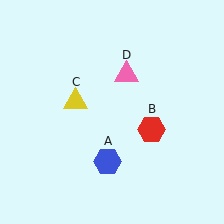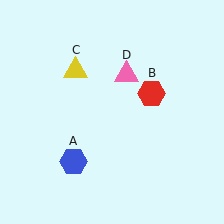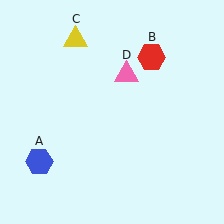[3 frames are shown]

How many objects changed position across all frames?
3 objects changed position: blue hexagon (object A), red hexagon (object B), yellow triangle (object C).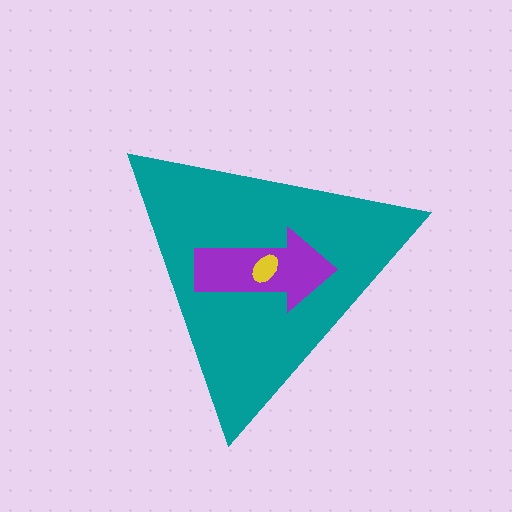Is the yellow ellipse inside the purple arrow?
Yes.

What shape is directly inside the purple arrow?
The yellow ellipse.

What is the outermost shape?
The teal triangle.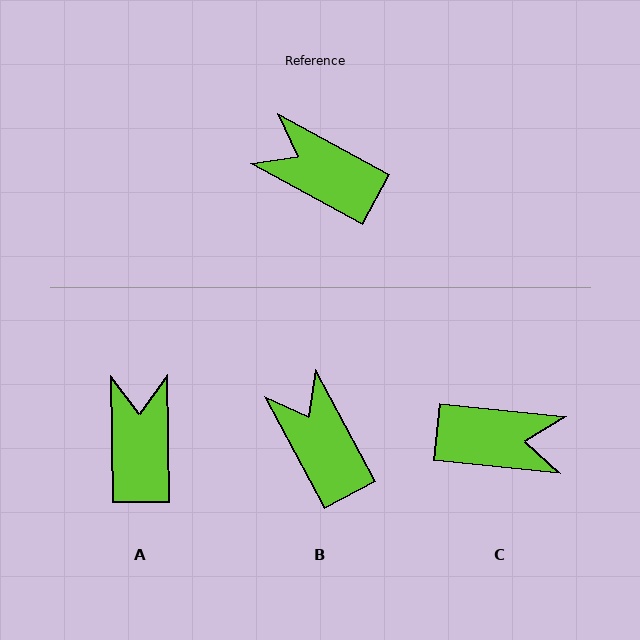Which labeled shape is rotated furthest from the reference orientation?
C, about 157 degrees away.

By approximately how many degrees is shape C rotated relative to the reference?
Approximately 157 degrees clockwise.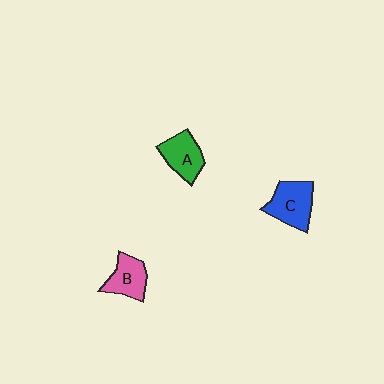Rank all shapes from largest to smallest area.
From largest to smallest: C (blue), A (green), B (pink).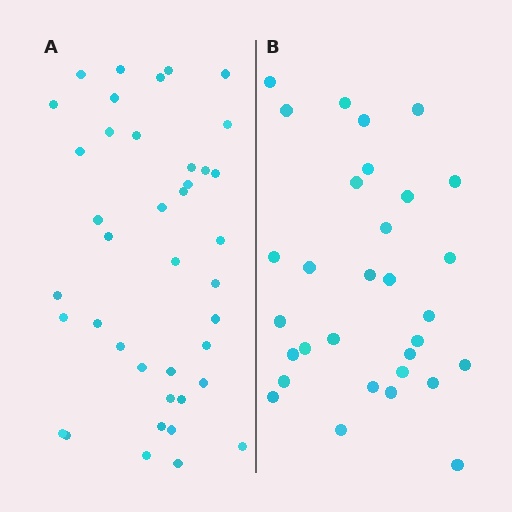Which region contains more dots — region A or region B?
Region A (the left region) has more dots.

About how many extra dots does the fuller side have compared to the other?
Region A has roughly 8 or so more dots than region B.